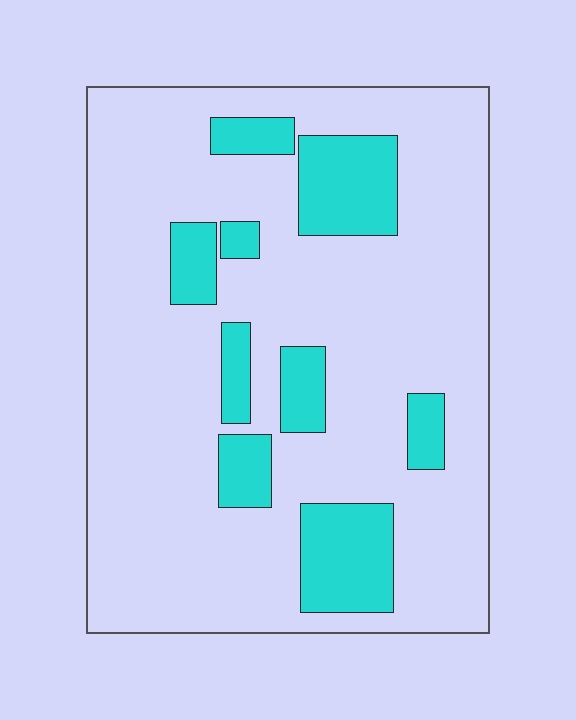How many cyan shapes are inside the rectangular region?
9.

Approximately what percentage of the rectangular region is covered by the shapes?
Approximately 20%.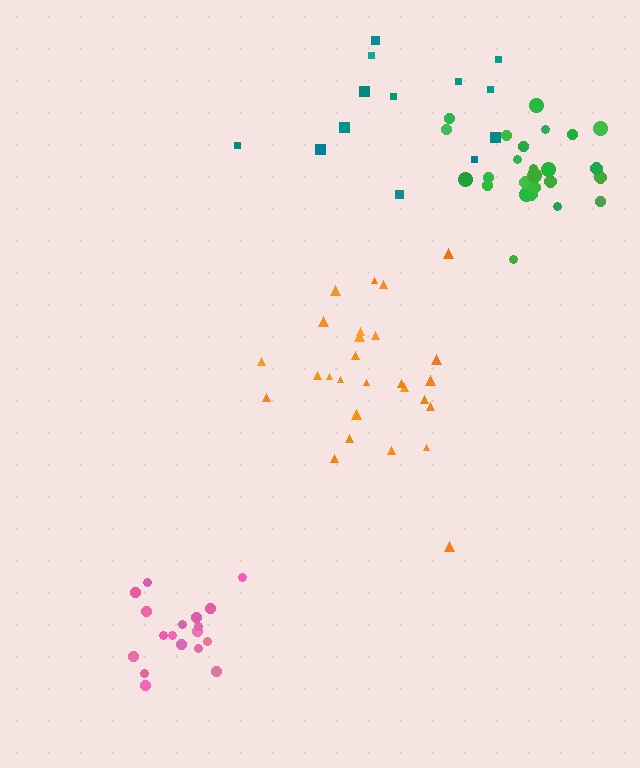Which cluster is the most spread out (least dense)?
Teal.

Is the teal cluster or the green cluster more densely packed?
Green.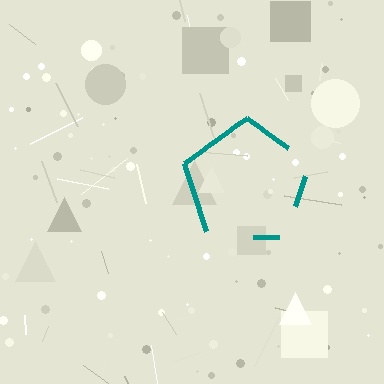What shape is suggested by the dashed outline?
The dashed outline suggests a pentagon.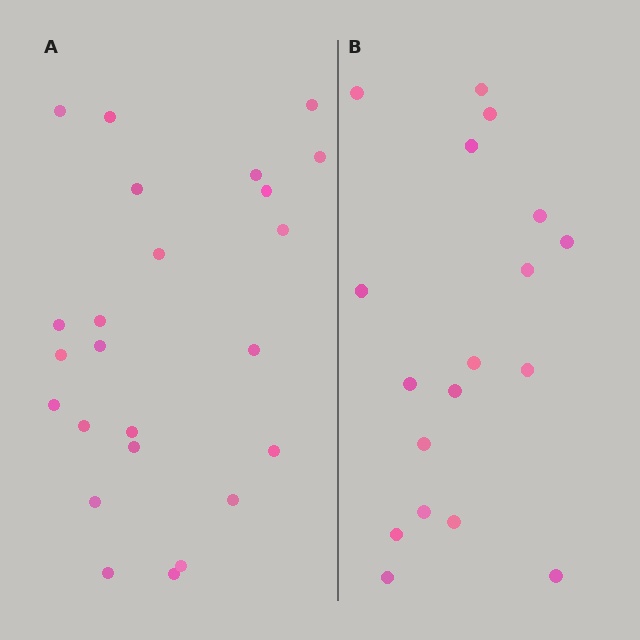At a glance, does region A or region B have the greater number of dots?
Region A (the left region) has more dots.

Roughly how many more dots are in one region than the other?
Region A has about 6 more dots than region B.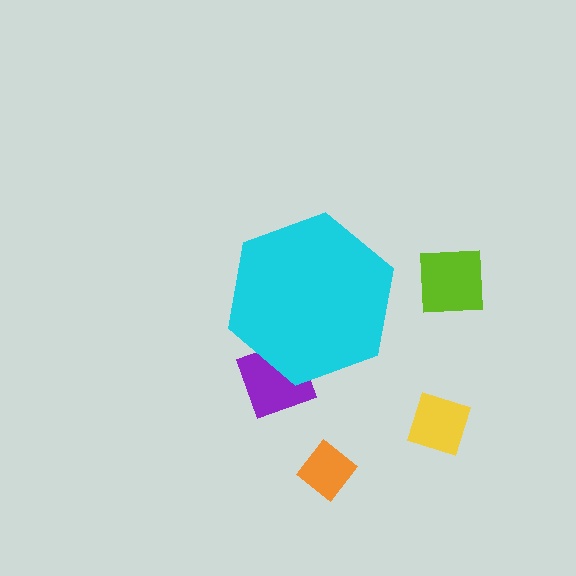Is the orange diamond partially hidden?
No, the orange diamond is fully visible.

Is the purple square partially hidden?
Yes, the purple square is partially hidden behind the cyan hexagon.